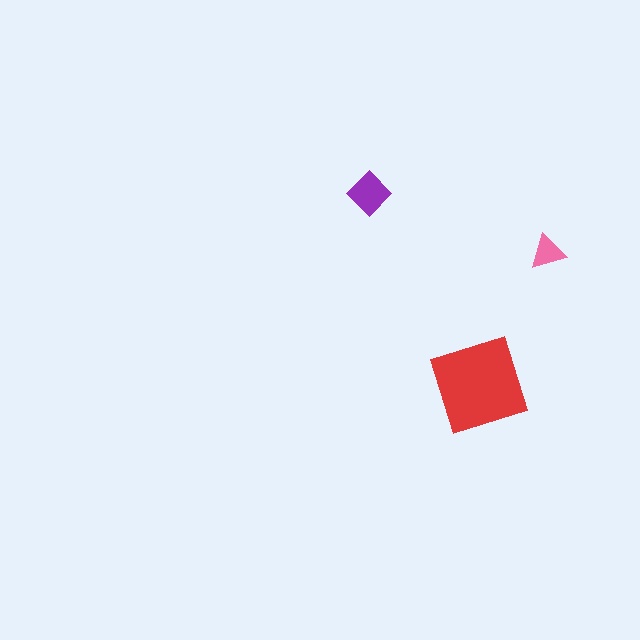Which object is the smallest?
The pink triangle.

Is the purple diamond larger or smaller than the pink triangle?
Larger.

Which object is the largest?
The red square.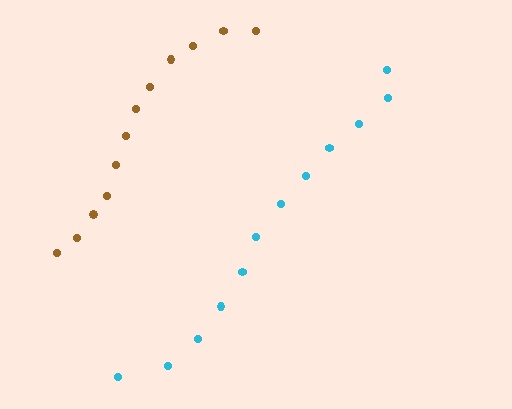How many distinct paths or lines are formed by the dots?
There are 2 distinct paths.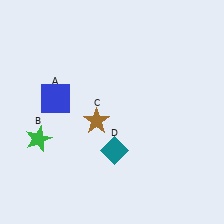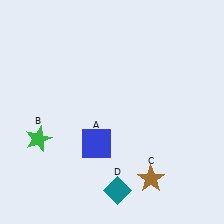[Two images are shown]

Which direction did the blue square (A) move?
The blue square (A) moved down.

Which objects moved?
The objects that moved are: the blue square (A), the brown star (C), the teal diamond (D).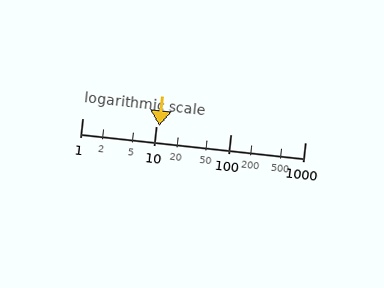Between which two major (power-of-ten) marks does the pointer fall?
The pointer is between 10 and 100.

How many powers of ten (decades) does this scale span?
The scale spans 3 decades, from 1 to 1000.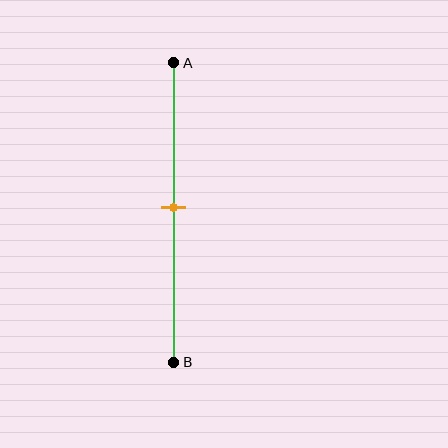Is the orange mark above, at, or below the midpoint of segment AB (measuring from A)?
The orange mark is approximately at the midpoint of segment AB.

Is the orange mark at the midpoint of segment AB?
Yes, the mark is approximately at the midpoint.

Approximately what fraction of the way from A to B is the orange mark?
The orange mark is approximately 50% of the way from A to B.